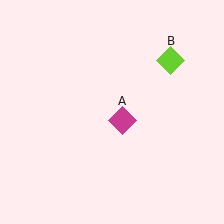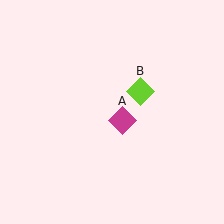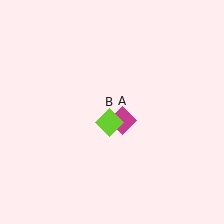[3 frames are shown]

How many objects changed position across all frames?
1 object changed position: lime diamond (object B).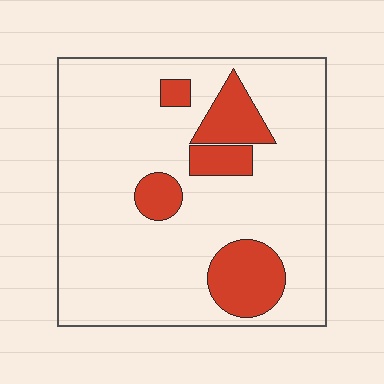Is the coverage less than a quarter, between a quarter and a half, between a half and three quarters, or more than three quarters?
Less than a quarter.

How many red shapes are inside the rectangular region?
5.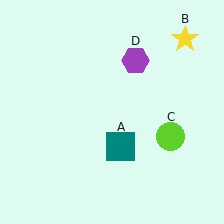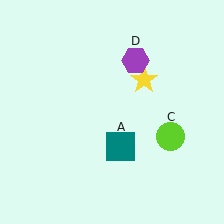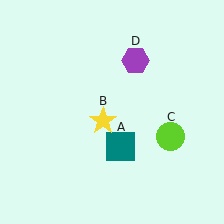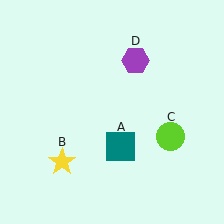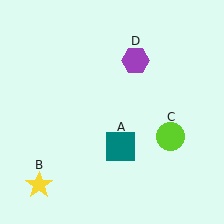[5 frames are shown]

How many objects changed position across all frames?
1 object changed position: yellow star (object B).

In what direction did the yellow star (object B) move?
The yellow star (object B) moved down and to the left.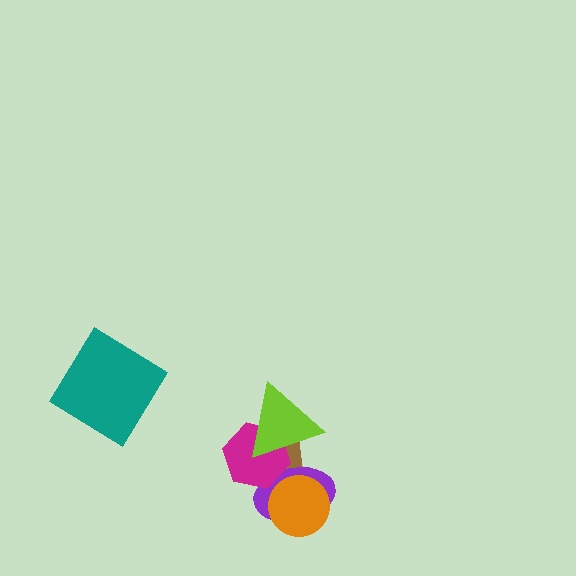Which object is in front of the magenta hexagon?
The lime triangle is in front of the magenta hexagon.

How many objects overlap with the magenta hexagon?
3 objects overlap with the magenta hexagon.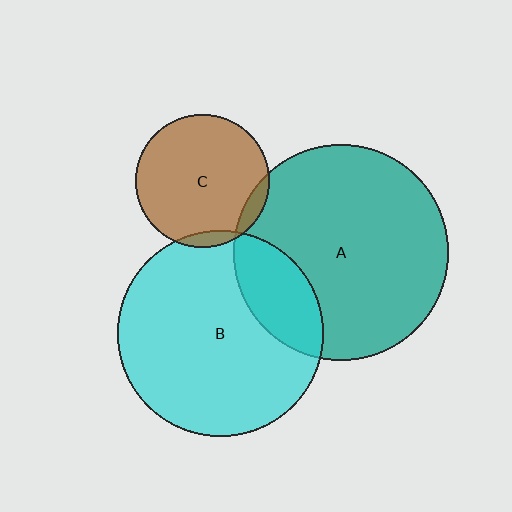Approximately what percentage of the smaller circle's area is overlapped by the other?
Approximately 20%.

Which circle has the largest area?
Circle A (teal).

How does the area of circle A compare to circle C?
Approximately 2.6 times.